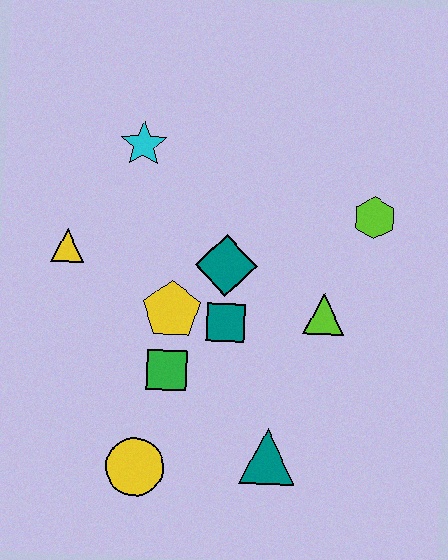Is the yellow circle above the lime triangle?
No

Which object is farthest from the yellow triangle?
The lime hexagon is farthest from the yellow triangle.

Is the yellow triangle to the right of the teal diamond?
No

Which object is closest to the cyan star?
The yellow triangle is closest to the cyan star.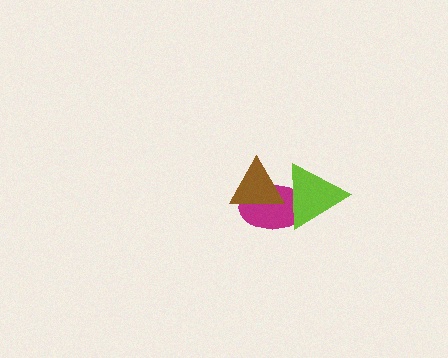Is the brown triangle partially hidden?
No, no other shape covers it.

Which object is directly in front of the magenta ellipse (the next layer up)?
The lime triangle is directly in front of the magenta ellipse.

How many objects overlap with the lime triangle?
2 objects overlap with the lime triangle.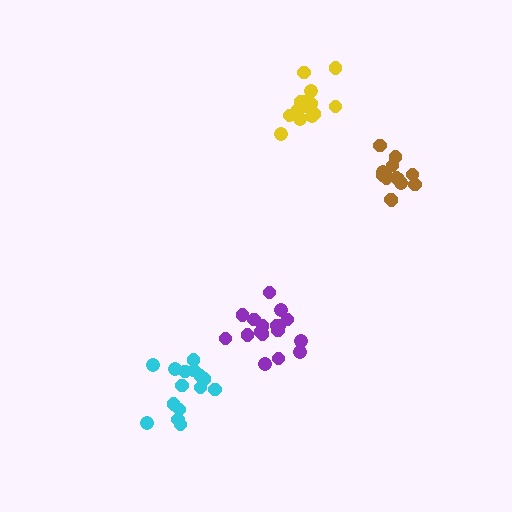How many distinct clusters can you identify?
There are 4 distinct clusters.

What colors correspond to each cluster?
The clusters are colored: yellow, cyan, purple, brown.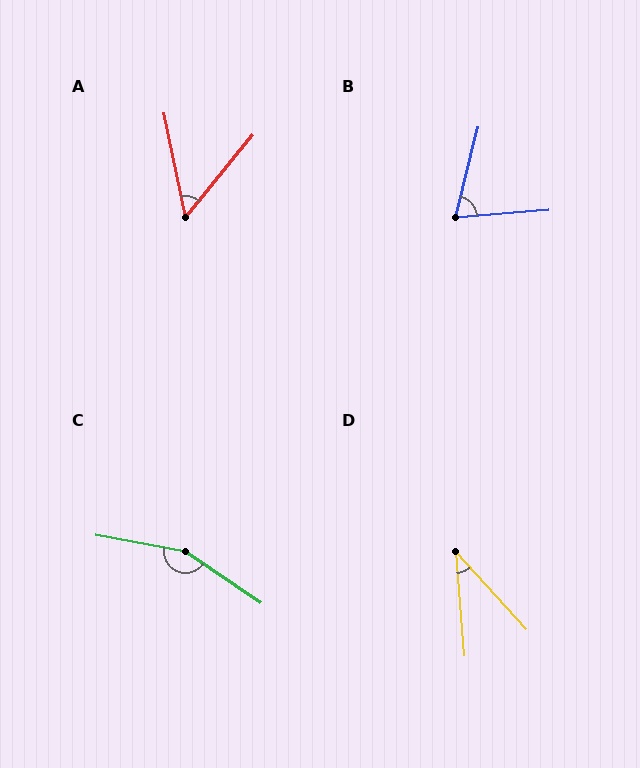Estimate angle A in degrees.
Approximately 51 degrees.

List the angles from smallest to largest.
D (38°), A (51°), B (72°), C (156°).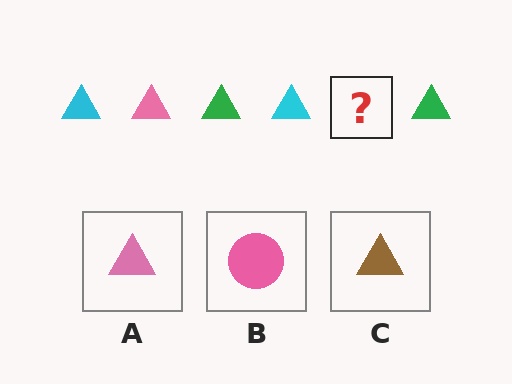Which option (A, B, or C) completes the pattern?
A.